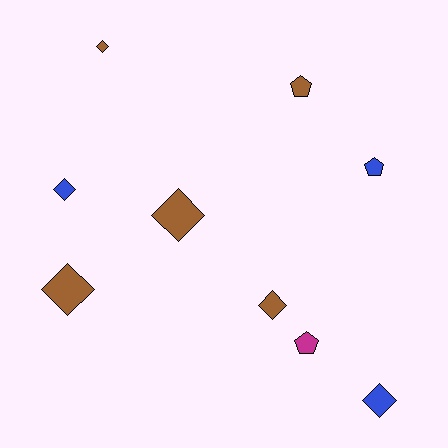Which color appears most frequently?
Brown, with 5 objects.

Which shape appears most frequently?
Diamond, with 6 objects.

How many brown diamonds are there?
There are 4 brown diamonds.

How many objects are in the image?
There are 9 objects.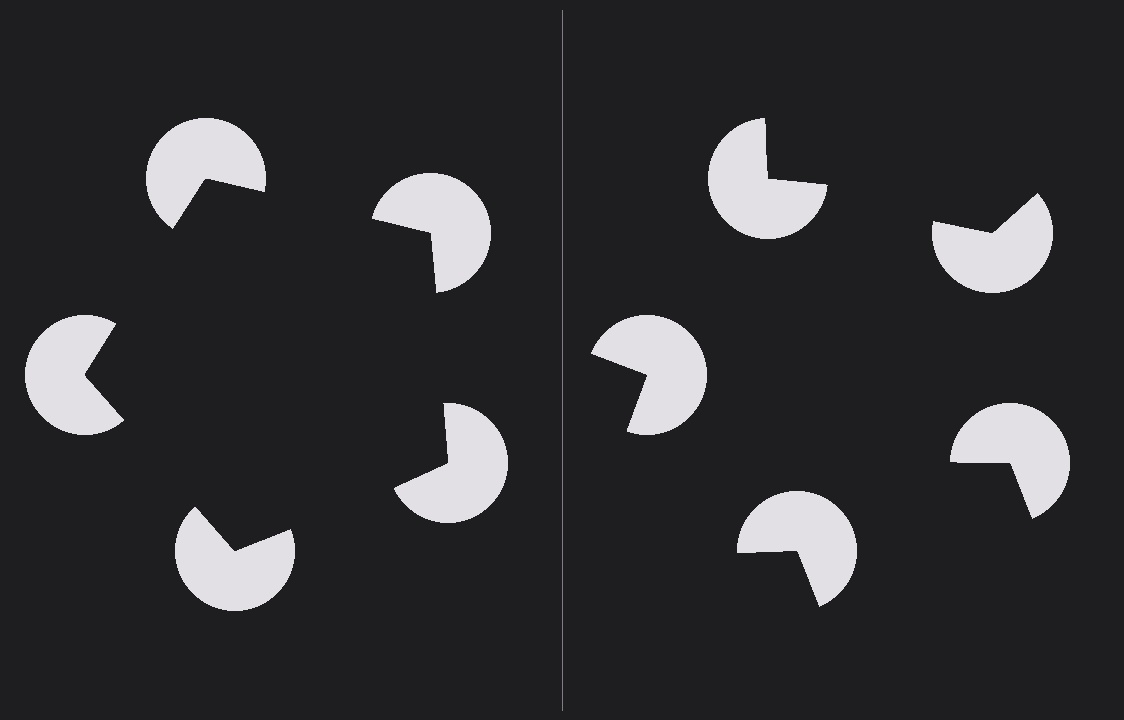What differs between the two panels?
The pac-man discs are positioned identically on both sides; only the wedge orientations differ. On the left they align to a pentagon; on the right they are misaligned.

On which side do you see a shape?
An illusory pentagon appears on the left side. On the right side the wedge cuts are rotated, so no coherent shape forms.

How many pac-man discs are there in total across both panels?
10 — 5 on each side.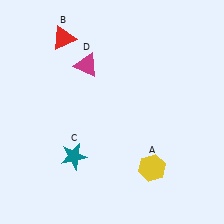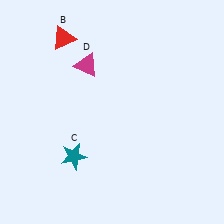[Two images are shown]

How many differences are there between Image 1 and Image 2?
There is 1 difference between the two images.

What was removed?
The yellow hexagon (A) was removed in Image 2.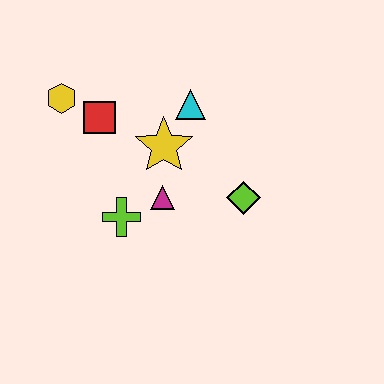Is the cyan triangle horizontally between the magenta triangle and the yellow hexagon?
No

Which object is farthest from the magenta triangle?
The yellow hexagon is farthest from the magenta triangle.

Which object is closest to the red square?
The yellow hexagon is closest to the red square.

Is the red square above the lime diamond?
Yes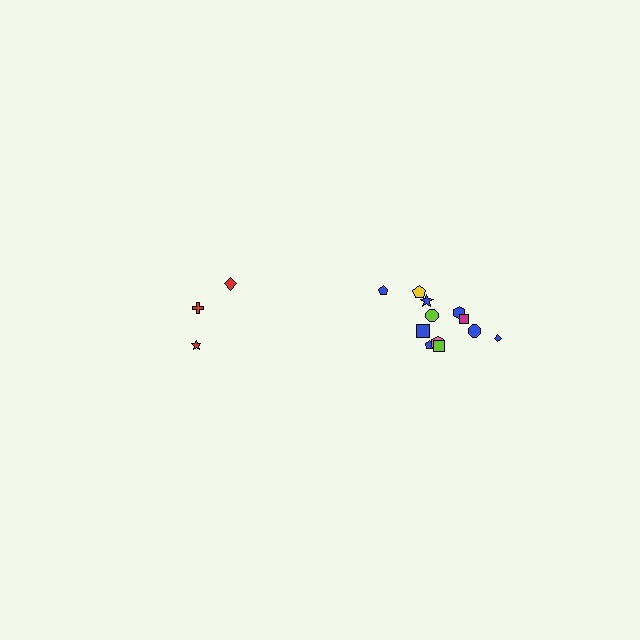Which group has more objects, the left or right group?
The right group.